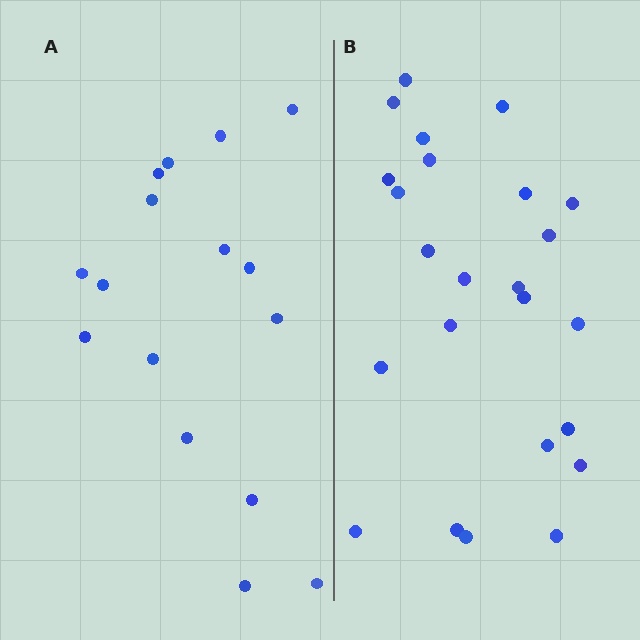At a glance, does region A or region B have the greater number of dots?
Region B (the right region) has more dots.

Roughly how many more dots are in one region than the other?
Region B has roughly 8 or so more dots than region A.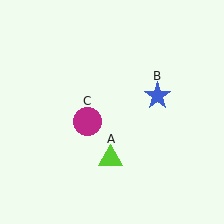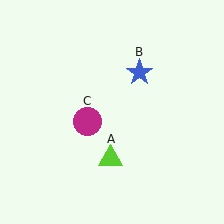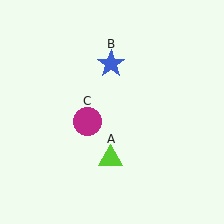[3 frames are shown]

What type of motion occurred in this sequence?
The blue star (object B) rotated counterclockwise around the center of the scene.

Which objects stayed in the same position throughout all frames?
Lime triangle (object A) and magenta circle (object C) remained stationary.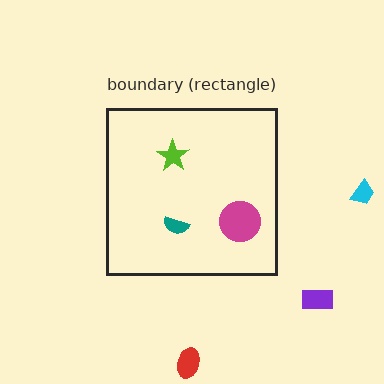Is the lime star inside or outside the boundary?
Inside.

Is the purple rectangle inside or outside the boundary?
Outside.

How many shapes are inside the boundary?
3 inside, 3 outside.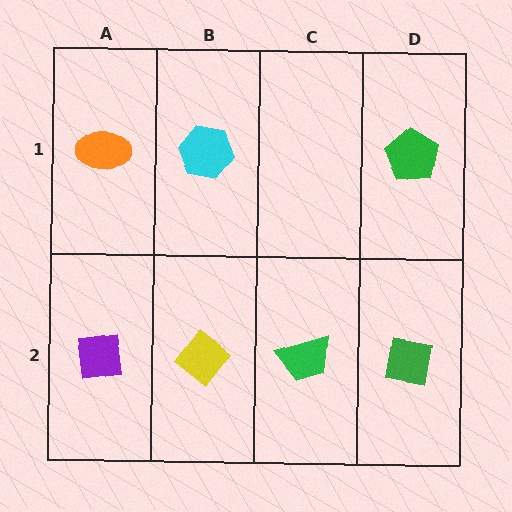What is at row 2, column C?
A green trapezoid.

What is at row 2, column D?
A green square.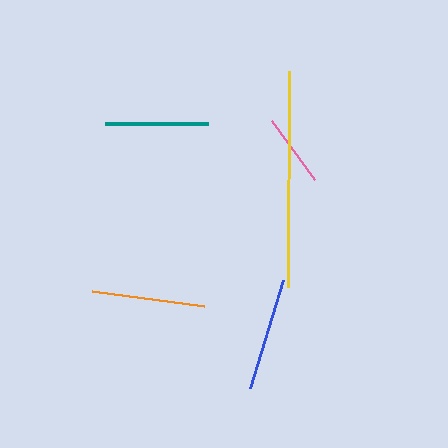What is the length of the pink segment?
The pink segment is approximately 72 pixels long.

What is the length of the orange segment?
The orange segment is approximately 113 pixels long.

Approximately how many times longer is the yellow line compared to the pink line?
The yellow line is approximately 3.0 times the length of the pink line.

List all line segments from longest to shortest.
From longest to shortest: yellow, blue, orange, teal, pink.